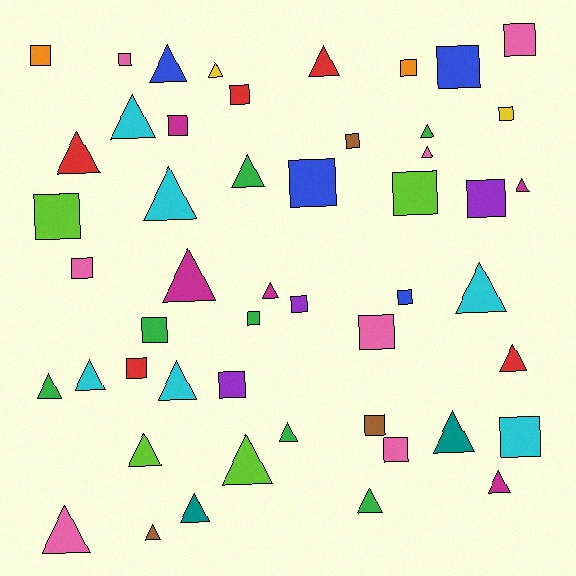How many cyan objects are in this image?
There are 6 cyan objects.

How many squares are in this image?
There are 24 squares.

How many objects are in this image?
There are 50 objects.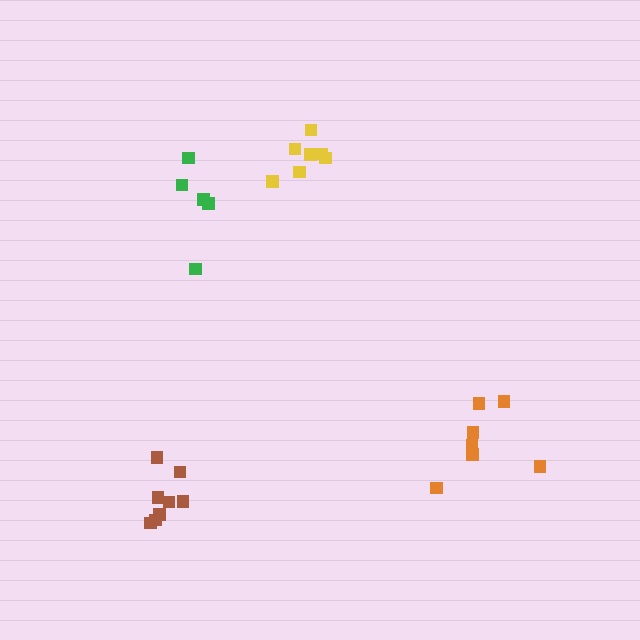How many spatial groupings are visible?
There are 4 spatial groupings.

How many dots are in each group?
Group 1: 7 dots, Group 2: 5 dots, Group 3: 8 dots, Group 4: 7 dots (27 total).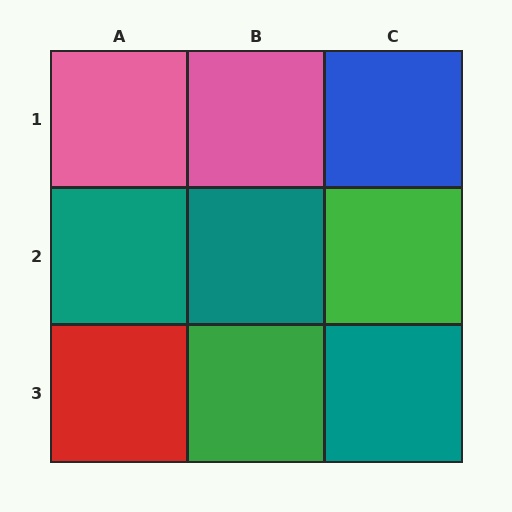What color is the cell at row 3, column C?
Teal.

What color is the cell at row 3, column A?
Red.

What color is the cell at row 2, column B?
Teal.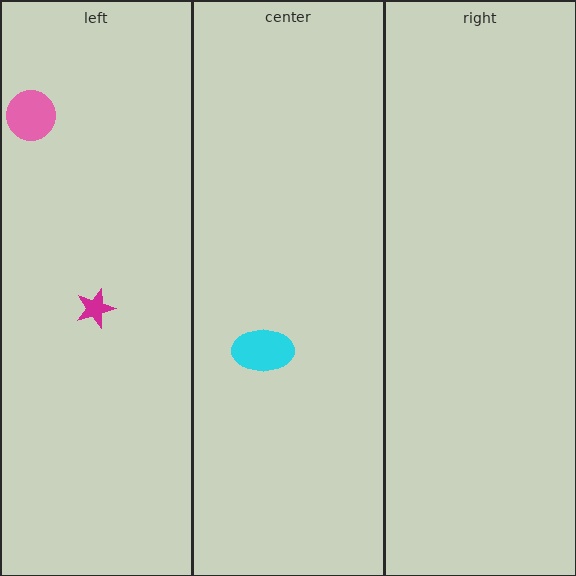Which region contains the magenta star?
The left region.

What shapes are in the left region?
The magenta star, the pink circle.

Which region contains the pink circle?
The left region.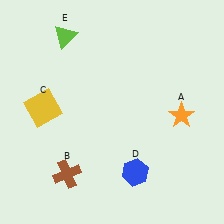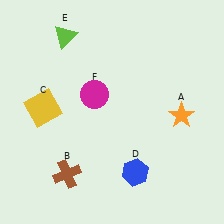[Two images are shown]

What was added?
A magenta circle (F) was added in Image 2.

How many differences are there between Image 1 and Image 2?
There is 1 difference between the two images.